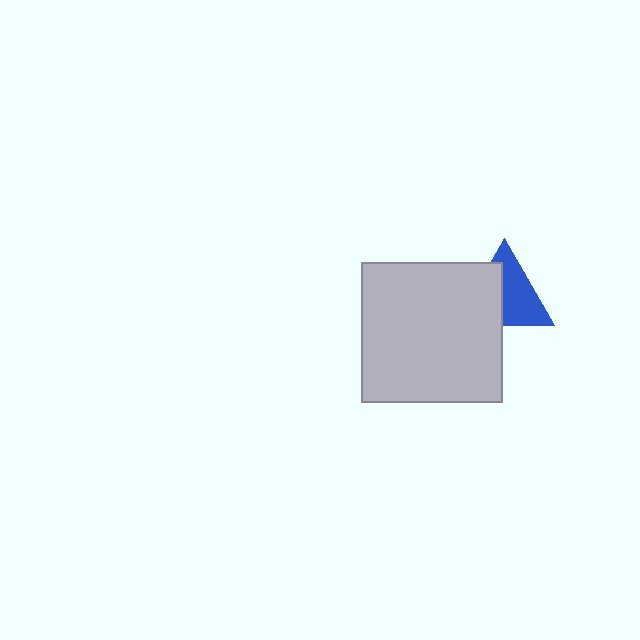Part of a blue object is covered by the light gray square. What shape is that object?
It is a triangle.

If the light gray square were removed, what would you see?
You would see the complete blue triangle.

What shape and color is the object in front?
The object in front is a light gray square.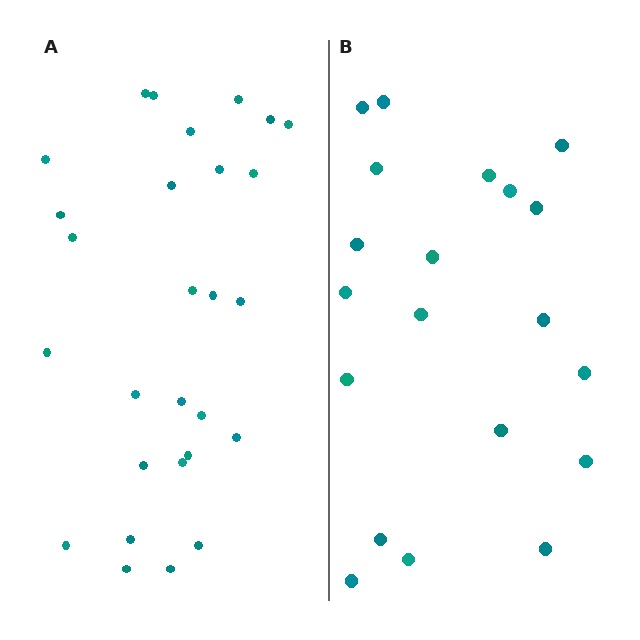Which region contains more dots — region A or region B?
Region A (the left region) has more dots.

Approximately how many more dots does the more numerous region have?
Region A has roughly 8 or so more dots than region B.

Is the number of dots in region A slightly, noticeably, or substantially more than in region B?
Region A has noticeably more, but not dramatically so. The ratio is roughly 1.4 to 1.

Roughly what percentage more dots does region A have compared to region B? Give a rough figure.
About 40% more.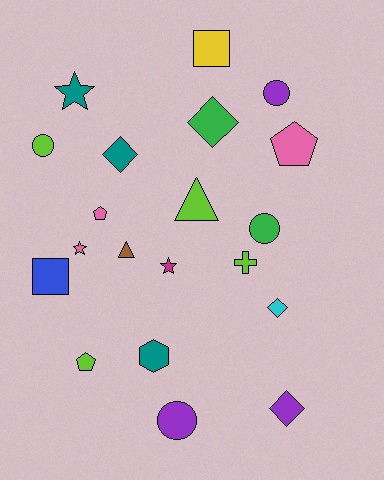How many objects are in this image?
There are 20 objects.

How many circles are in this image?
There are 4 circles.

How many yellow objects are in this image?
There is 1 yellow object.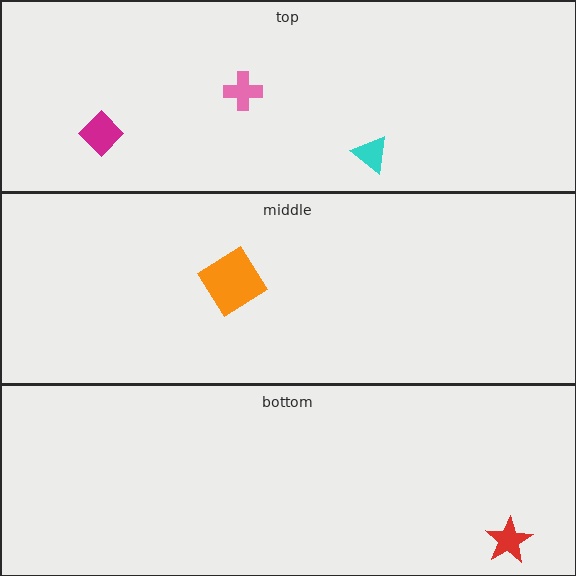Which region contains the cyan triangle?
The top region.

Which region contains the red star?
The bottom region.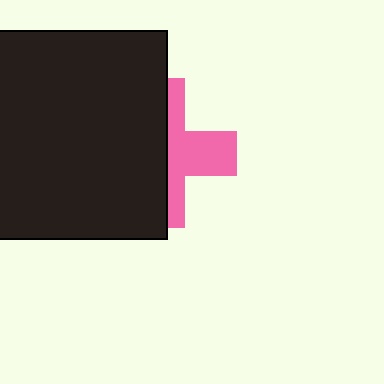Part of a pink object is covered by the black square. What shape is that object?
It is a cross.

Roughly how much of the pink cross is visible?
A small part of it is visible (roughly 43%).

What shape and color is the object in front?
The object in front is a black square.